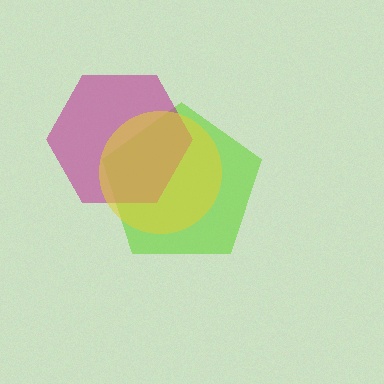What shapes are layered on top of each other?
The layered shapes are: a lime pentagon, a magenta hexagon, a yellow circle.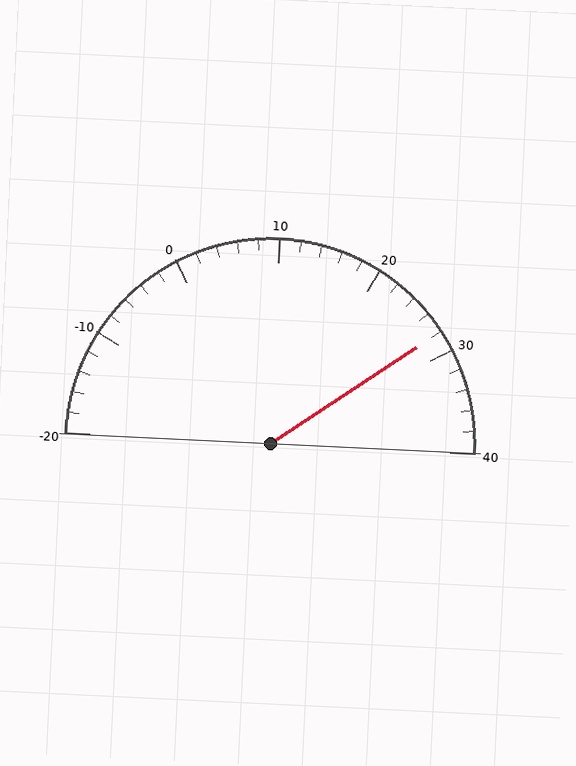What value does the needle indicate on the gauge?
The needle indicates approximately 28.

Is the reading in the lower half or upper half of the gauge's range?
The reading is in the upper half of the range (-20 to 40).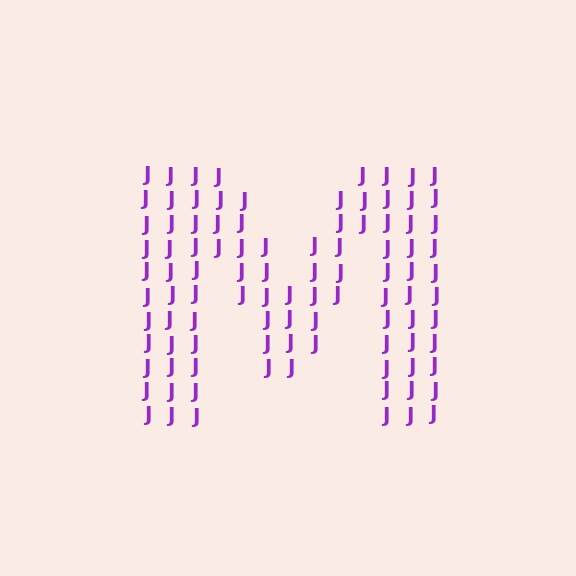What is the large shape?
The large shape is the letter M.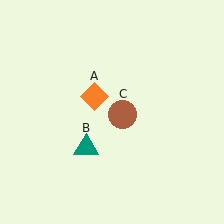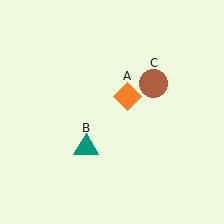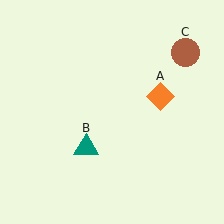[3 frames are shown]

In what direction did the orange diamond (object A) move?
The orange diamond (object A) moved right.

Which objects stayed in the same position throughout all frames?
Teal triangle (object B) remained stationary.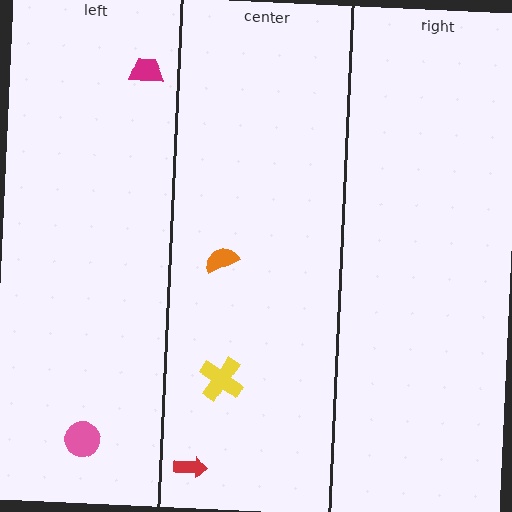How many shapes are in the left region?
2.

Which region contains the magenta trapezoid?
The left region.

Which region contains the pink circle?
The left region.